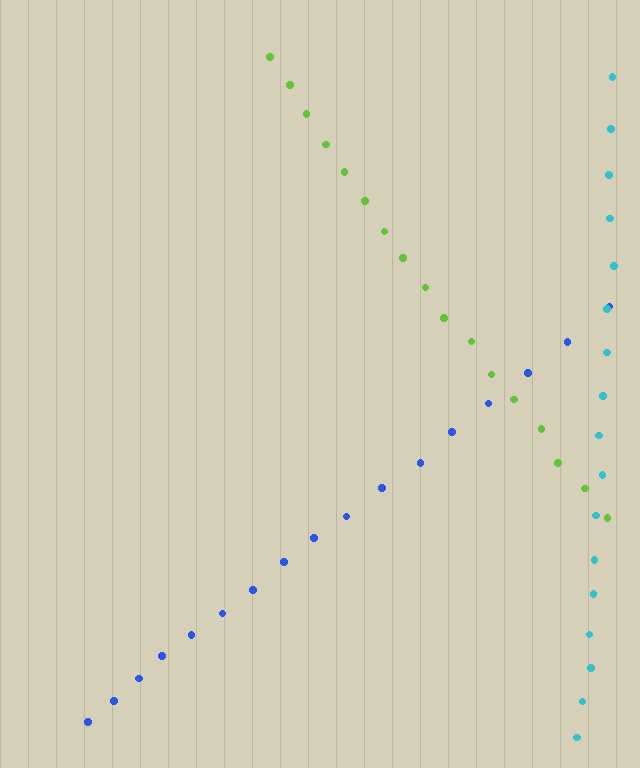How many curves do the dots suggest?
There are 3 distinct paths.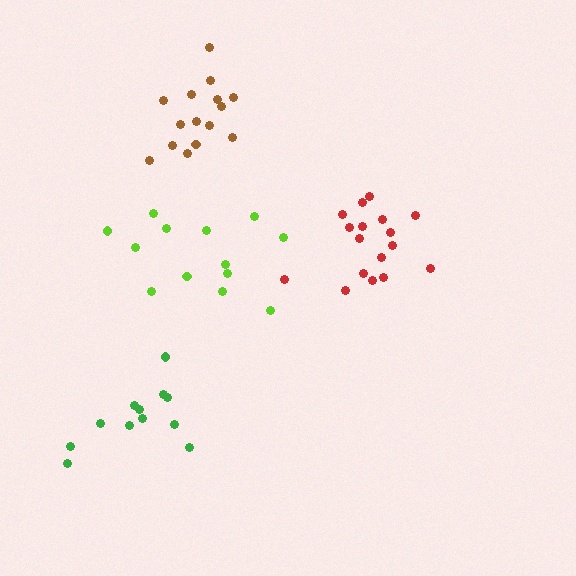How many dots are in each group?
Group 1: 13 dots, Group 2: 17 dots, Group 3: 12 dots, Group 4: 15 dots (57 total).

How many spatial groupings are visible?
There are 4 spatial groupings.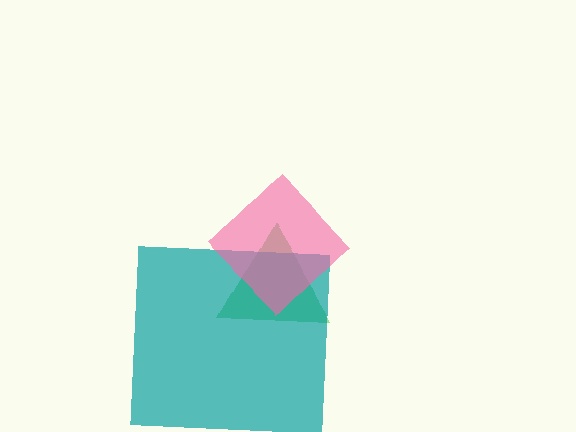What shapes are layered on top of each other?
The layered shapes are: a green triangle, a teal square, a pink diamond.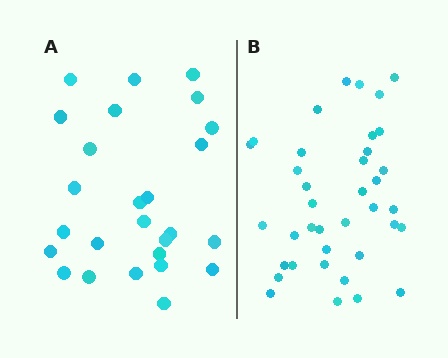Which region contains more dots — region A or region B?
Region B (the right region) has more dots.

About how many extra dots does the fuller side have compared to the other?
Region B has roughly 12 or so more dots than region A.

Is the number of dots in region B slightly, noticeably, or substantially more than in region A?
Region B has substantially more. The ratio is roughly 1.5 to 1.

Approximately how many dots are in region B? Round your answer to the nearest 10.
About 40 dots. (The exact count is 38, which rounds to 40.)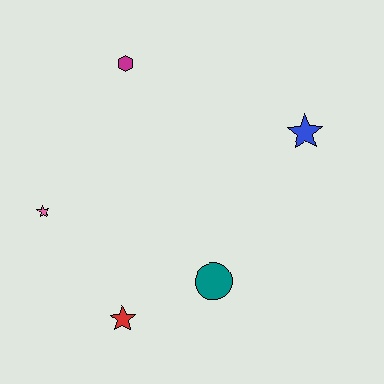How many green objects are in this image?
There are no green objects.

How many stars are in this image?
There are 3 stars.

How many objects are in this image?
There are 5 objects.